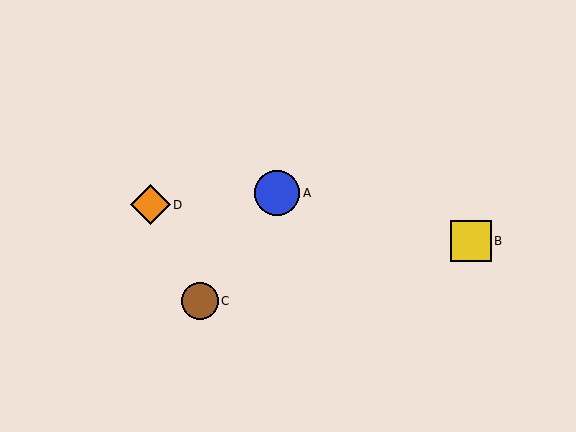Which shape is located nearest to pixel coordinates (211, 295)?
The brown circle (labeled C) at (200, 301) is nearest to that location.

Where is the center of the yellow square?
The center of the yellow square is at (471, 241).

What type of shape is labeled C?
Shape C is a brown circle.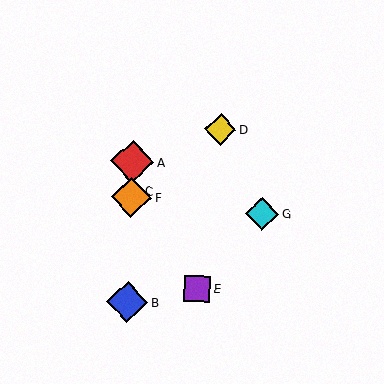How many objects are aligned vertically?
4 objects (A, B, C, F) are aligned vertically.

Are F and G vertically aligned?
No, F is at x≈131 and G is at x≈262.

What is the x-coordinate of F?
Object F is at x≈131.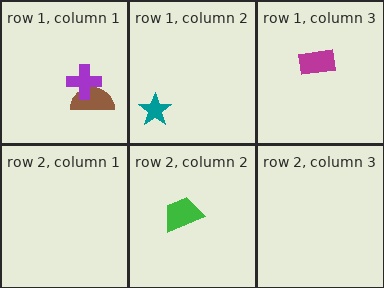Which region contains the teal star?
The row 1, column 2 region.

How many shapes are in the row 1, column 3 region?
1.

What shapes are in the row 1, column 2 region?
The teal star.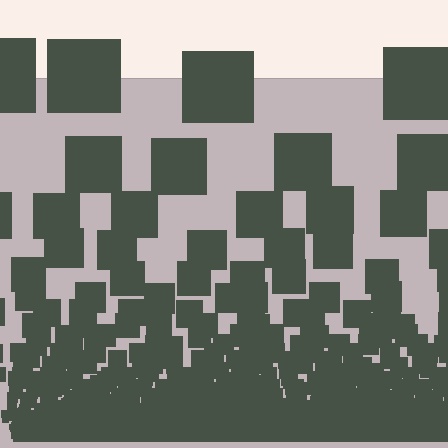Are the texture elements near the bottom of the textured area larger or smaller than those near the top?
Smaller. The gradient is inverted — elements near the bottom are smaller and denser.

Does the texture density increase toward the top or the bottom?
Density increases toward the bottom.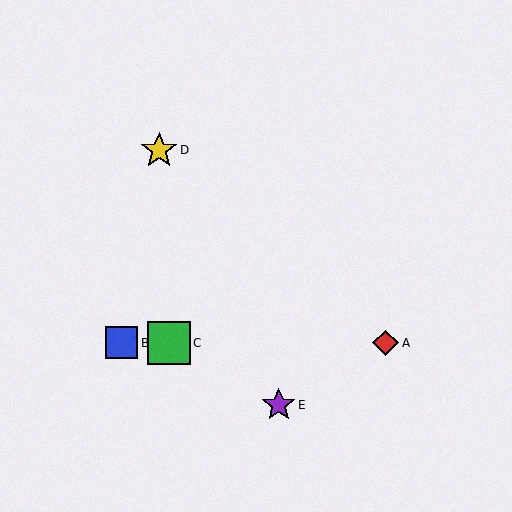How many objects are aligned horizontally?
3 objects (A, B, C) are aligned horizontally.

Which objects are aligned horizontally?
Objects A, B, C are aligned horizontally.